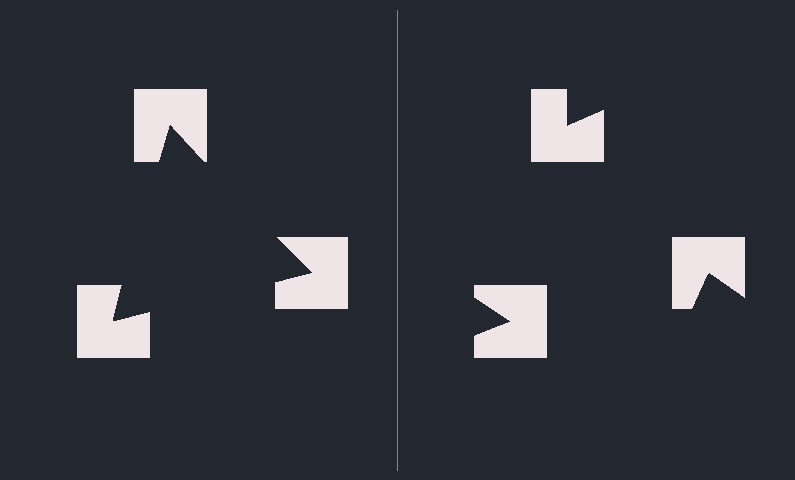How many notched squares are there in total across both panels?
6 — 3 on each side.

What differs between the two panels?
The notched squares are positioned identically on both sides; only the wedge orientations differ. On the left they align to a triangle; on the right they are misaligned.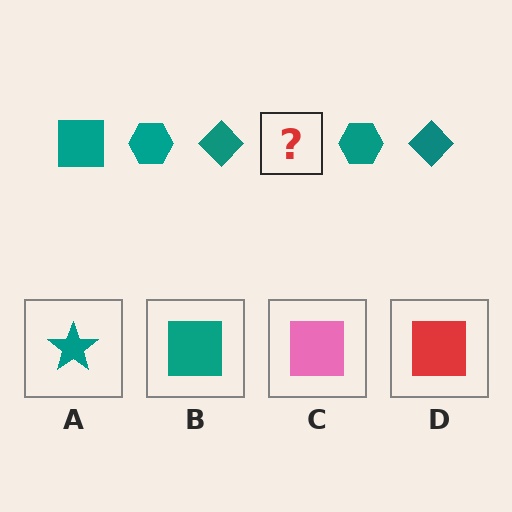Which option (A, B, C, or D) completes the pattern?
B.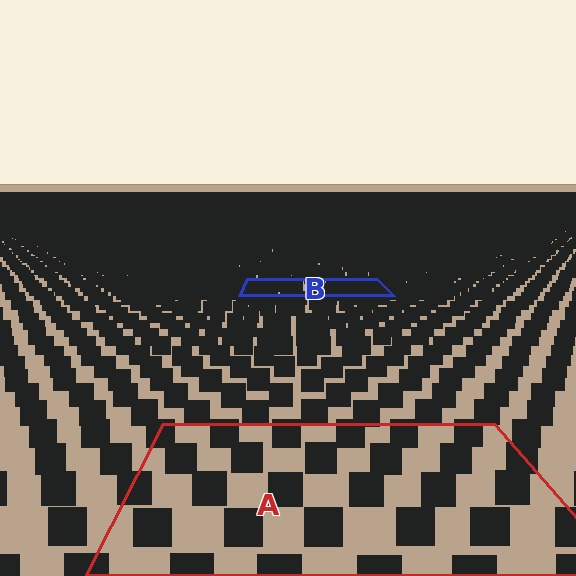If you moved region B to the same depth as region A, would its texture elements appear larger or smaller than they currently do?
They would appear larger. At a closer depth, the same texture elements are projected at a bigger on-screen size.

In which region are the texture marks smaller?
The texture marks are smaller in region B, because it is farther away.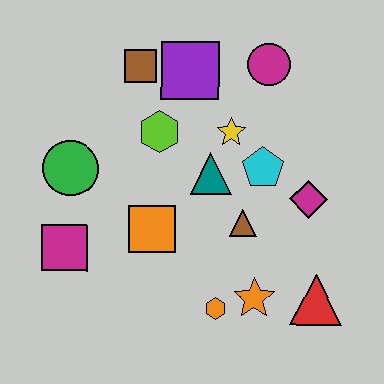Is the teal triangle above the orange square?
Yes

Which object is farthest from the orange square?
The magenta circle is farthest from the orange square.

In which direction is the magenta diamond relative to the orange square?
The magenta diamond is to the right of the orange square.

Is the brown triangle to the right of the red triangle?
No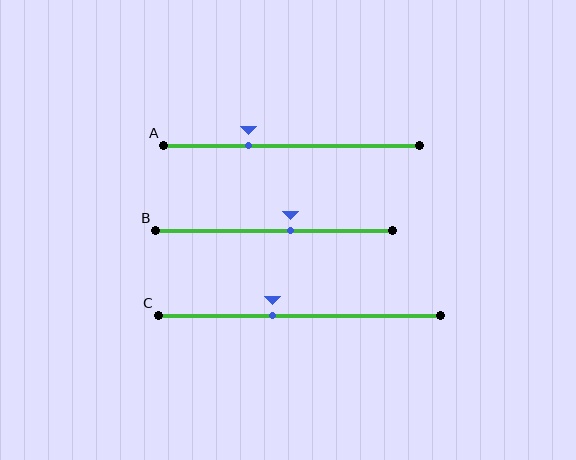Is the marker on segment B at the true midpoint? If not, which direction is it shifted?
No, the marker on segment B is shifted to the right by about 7% of the segment length.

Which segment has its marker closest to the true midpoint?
Segment B has its marker closest to the true midpoint.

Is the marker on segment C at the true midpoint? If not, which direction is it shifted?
No, the marker on segment C is shifted to the left by about 10% of the segment length.